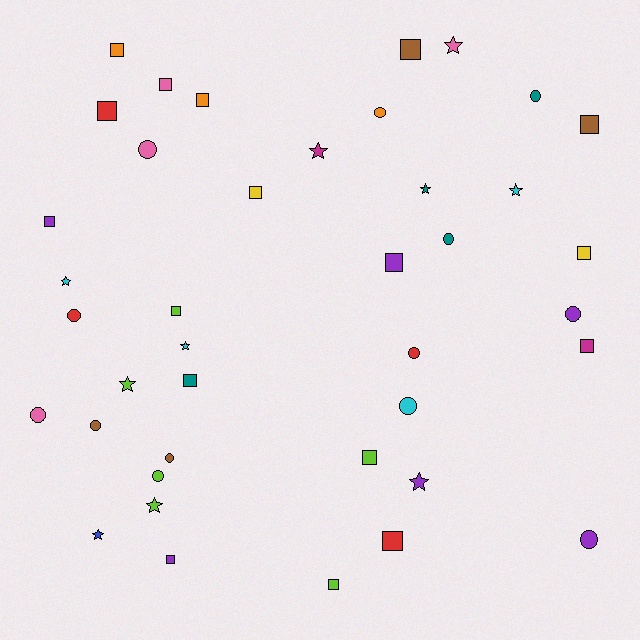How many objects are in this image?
There are 40 objects.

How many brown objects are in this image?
There are 4 brown objects.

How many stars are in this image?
There are 10 stars.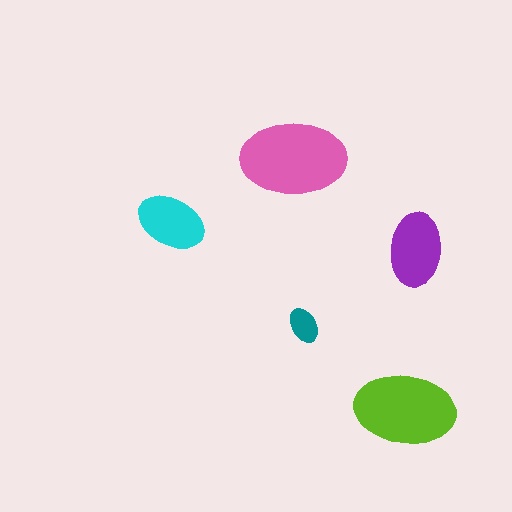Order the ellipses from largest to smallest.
the pink one, the lime one, the purple one, the cyan one, the teal one.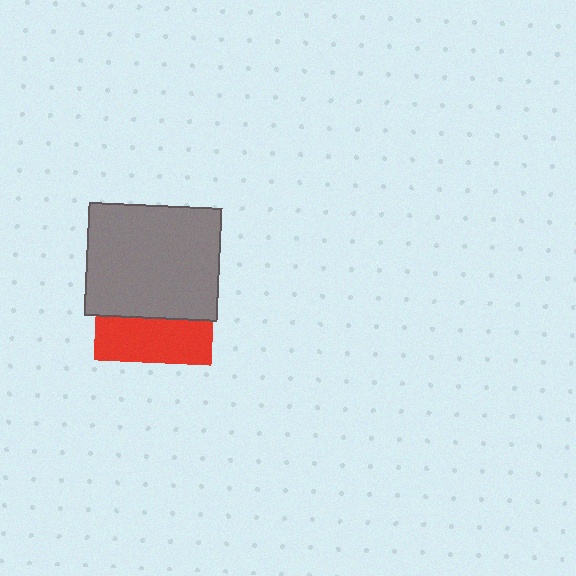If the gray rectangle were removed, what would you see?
You would see the complete red square.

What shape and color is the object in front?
The object in front is a gray rectangle.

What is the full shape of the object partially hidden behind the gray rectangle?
The partially hidden object is a red square.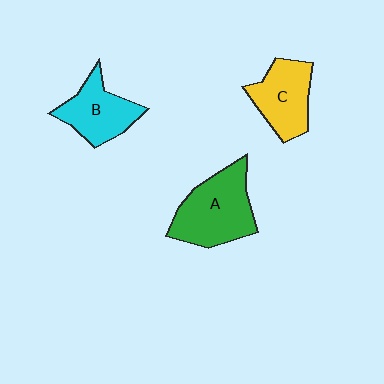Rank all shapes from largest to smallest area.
From largest to smallest: A (green), C (yellow), B (cyan).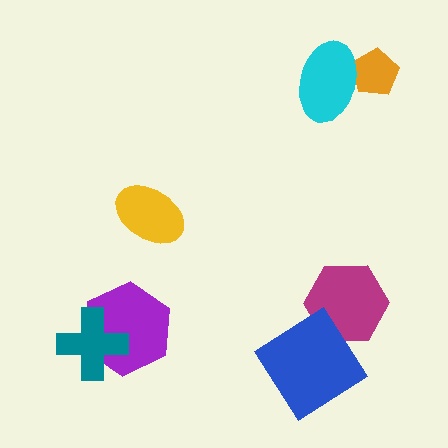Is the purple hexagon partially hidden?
Yes, it is partially covered by another shape.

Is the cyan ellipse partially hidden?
No, no other shape covers it.